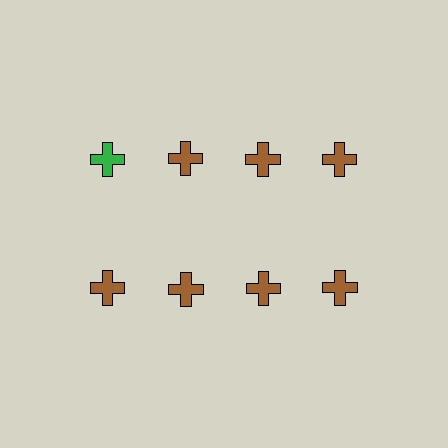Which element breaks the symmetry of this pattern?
The green cross in the top row, leftmost column breaks the symmetry. All other shapes are brown crosses.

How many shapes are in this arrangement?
There are 8 shapes arranged in a grid pattern.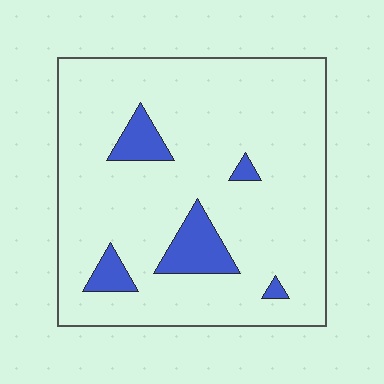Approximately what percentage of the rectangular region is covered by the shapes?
Approximately 10%.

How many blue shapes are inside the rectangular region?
5.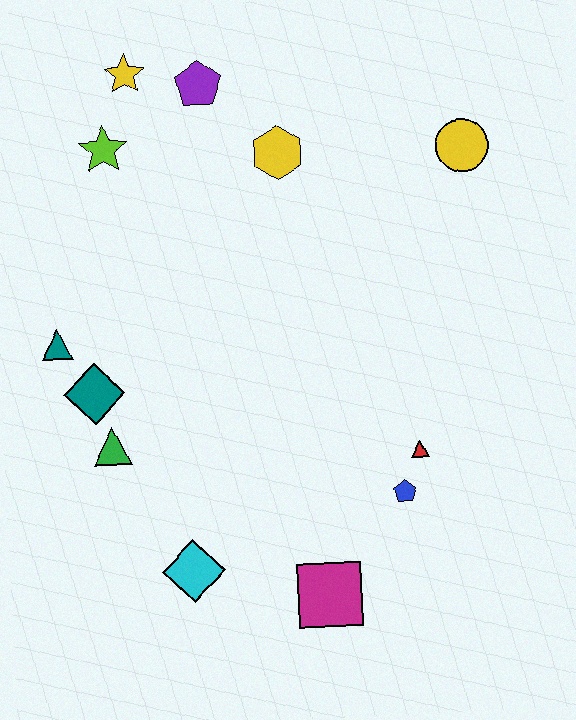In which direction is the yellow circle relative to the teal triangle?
The yellow circle is to the right of the teal triangle.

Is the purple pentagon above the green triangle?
Yes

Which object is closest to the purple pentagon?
The yellow star is closest to the purple pentagon.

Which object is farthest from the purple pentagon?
The magenta square is farthest from the purple pentagon.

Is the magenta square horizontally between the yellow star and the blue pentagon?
Yes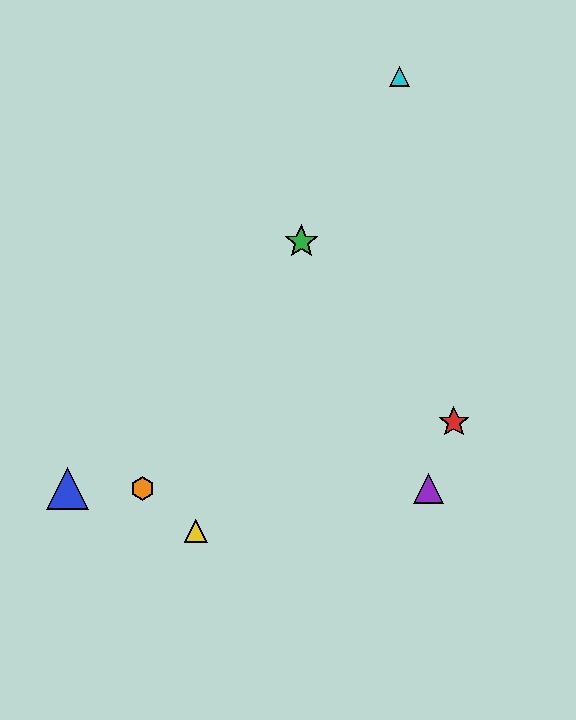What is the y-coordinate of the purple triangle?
The purple triangle is at y≈489.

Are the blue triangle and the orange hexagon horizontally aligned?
Yes, both are at y≈489.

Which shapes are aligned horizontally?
The blue triangle, the purple triangle, the orange hexagon are aligned horizontally.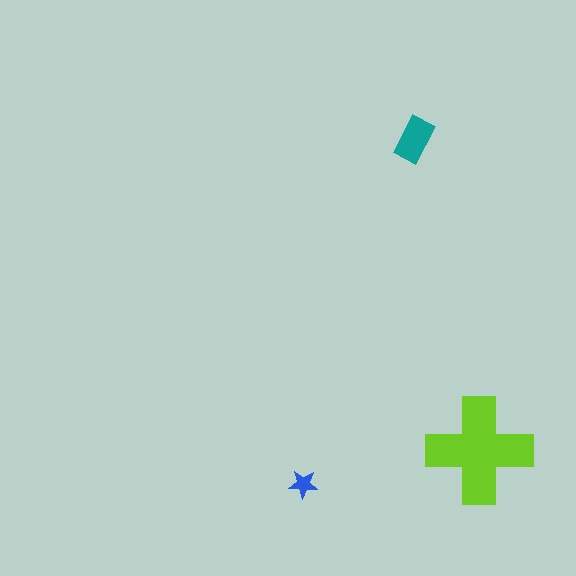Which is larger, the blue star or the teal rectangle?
The teal rectangle.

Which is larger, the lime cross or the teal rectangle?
The lime cross.